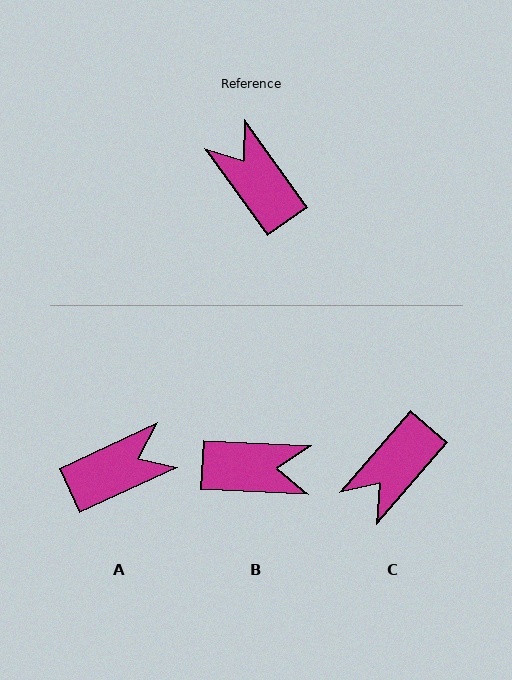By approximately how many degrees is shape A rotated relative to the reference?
Approximately 101 degrees clockwise.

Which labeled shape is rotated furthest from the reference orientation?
B, about 128 degrees away.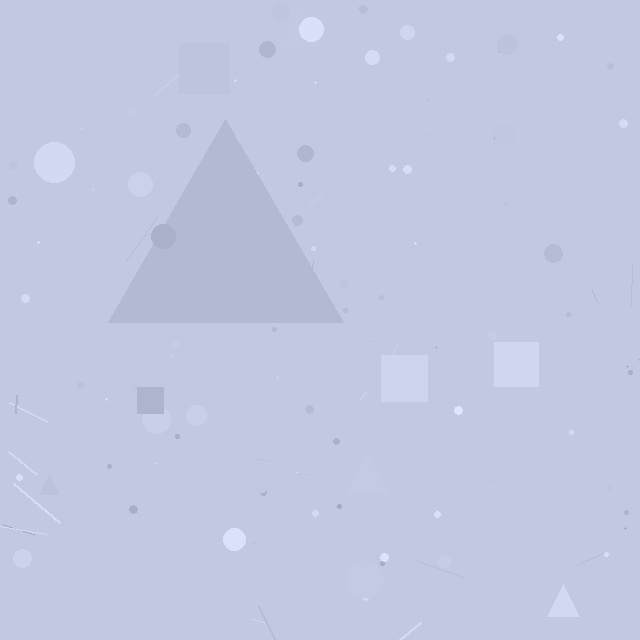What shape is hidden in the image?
A triangle is hidden in the image.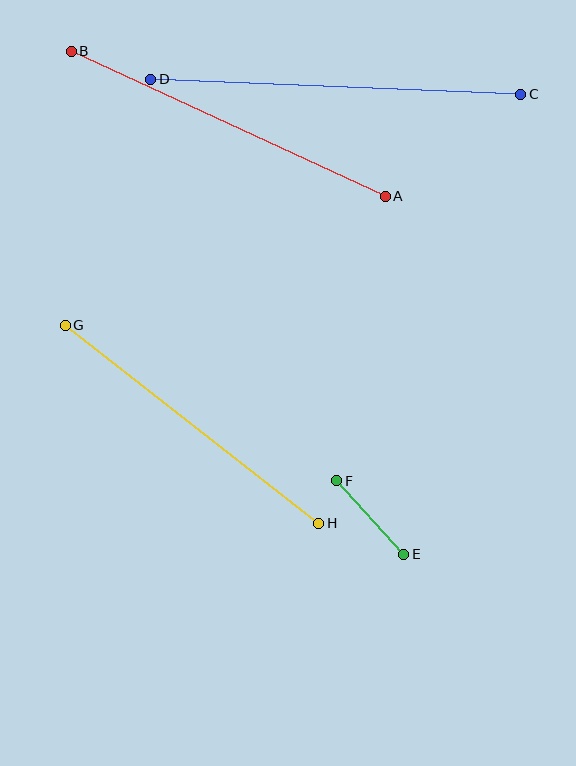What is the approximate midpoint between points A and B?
The midpoint is at approximately (228, 124) pixels.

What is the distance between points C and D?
The distance is approximately 370 pixels.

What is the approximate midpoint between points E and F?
The midpoint is at approximately (370, 517) pixels.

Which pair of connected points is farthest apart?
Points C and D are farthest apart.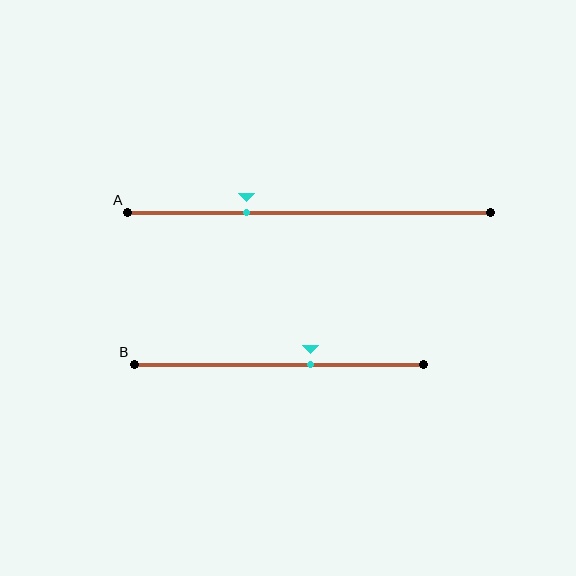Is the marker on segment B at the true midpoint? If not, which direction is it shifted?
No, the marker on segment B is shifted to the right by about 11% of the segment length.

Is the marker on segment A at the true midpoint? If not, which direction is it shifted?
No, the marker on segment A is shifted to the left by about 17% of the segment length.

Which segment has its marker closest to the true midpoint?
Segment B has its marker closest to the true midpoint.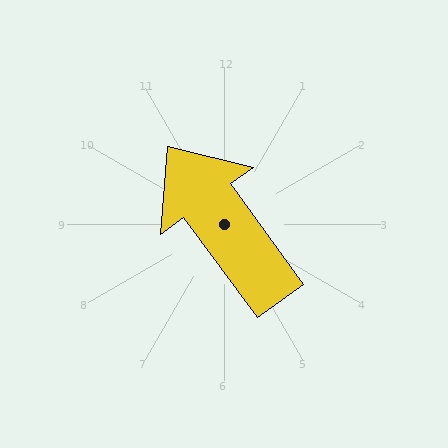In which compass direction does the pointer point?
Northwest.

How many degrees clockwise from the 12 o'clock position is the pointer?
Approximately 324 degrees.